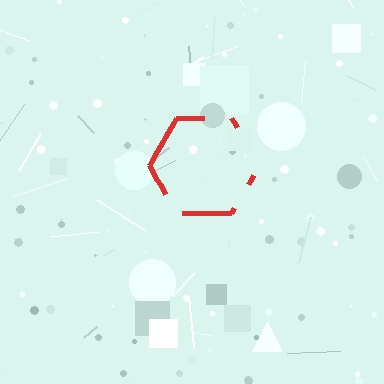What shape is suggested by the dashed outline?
The dashed outline suggests a hexagon.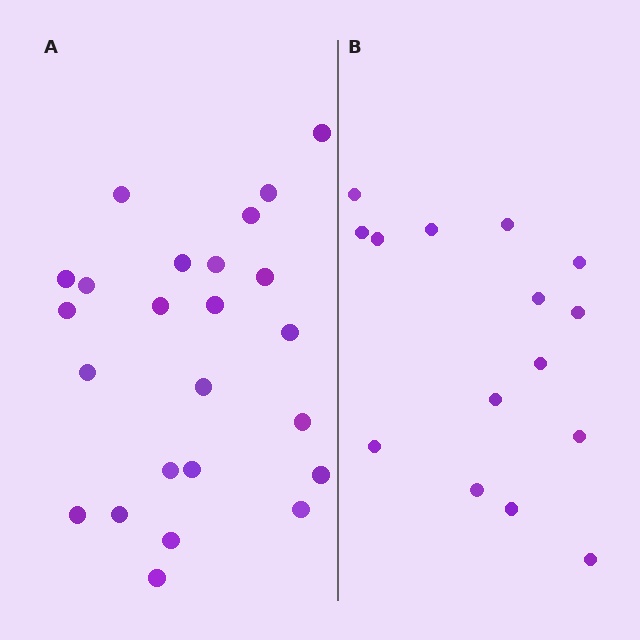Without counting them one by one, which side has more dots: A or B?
Region A (the left region) has more dots.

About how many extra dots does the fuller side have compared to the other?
Region A has roughly 8 or so more dots than region B.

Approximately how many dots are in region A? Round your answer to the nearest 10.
About 20 dots. (The exact count is 24, which rounds to 20.)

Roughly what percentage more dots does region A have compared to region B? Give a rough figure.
About 60% more.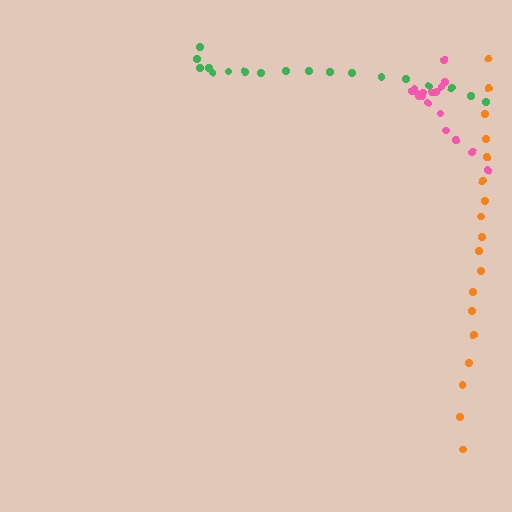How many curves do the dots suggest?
There are 3 distinct paths.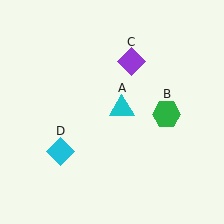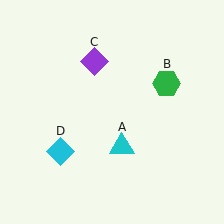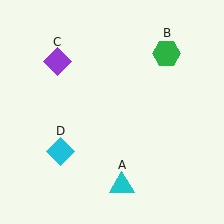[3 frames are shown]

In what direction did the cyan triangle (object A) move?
The cyan triangle (object A) moved down.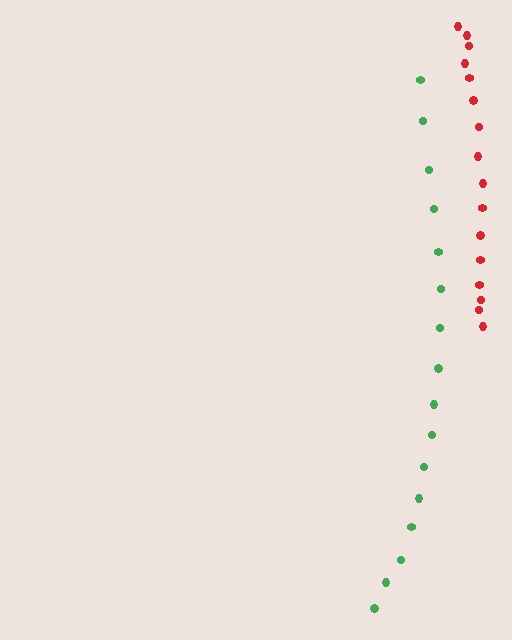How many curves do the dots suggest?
There are 2 distinct paths.